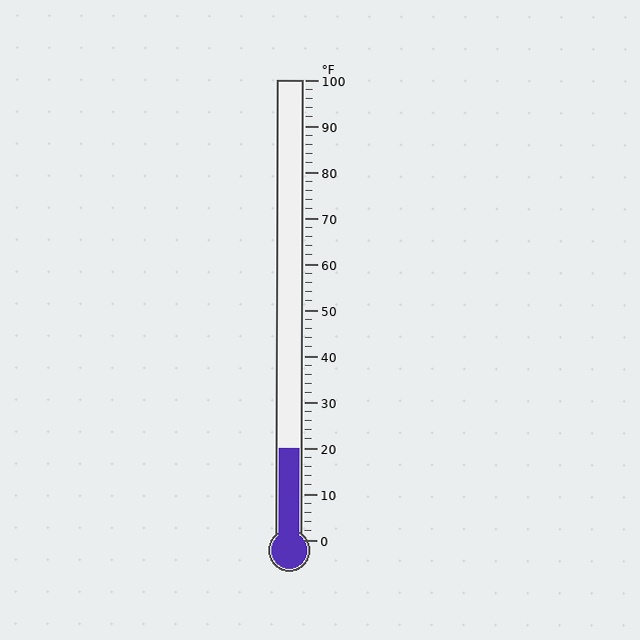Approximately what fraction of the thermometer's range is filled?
The thermometer is filled to approximately 20% of its range.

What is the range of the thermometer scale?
The thermometer scale ranges from 0°F to 100°F.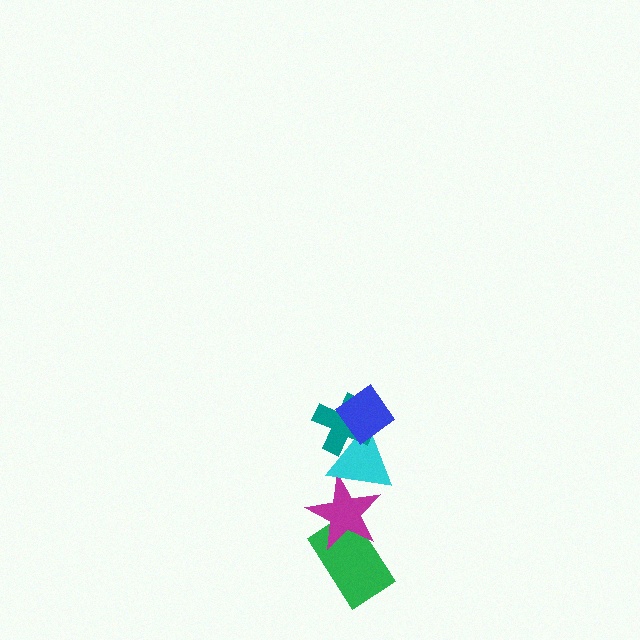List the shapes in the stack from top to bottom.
From top to bottom: the blue diamond, the teal cross, the cyan triangle, the magenta star, the green rectangle.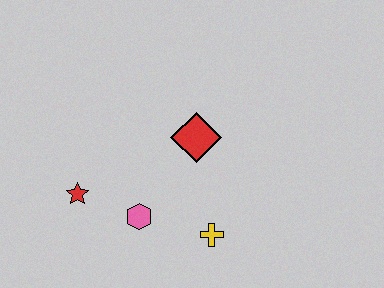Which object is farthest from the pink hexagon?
The red diamond is farthest from the pink hexagon.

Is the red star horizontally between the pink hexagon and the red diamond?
No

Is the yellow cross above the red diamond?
No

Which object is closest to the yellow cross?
The pink hexagon is closest to the yellow cross.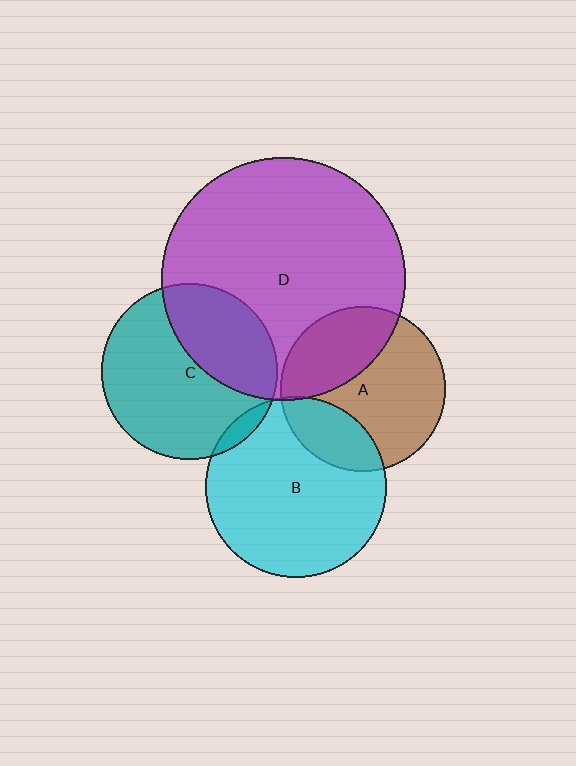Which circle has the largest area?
Circle D (purple).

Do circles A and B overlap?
Yes.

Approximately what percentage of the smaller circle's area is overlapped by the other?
Approximately 20%.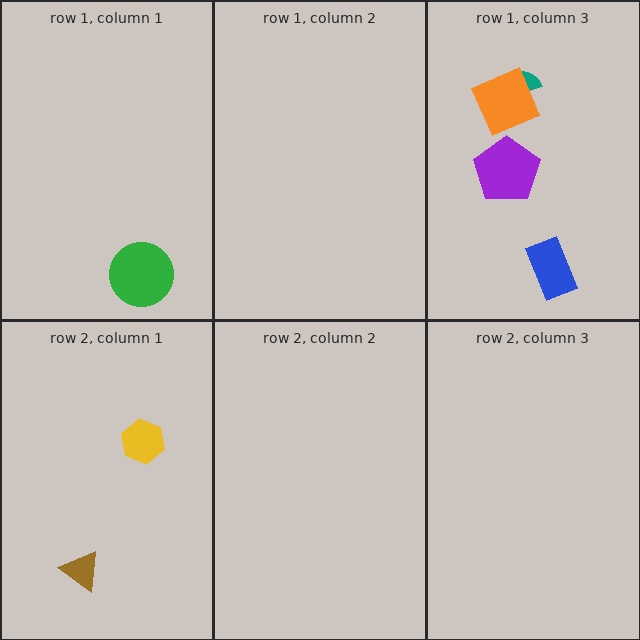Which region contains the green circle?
The row 1, column 1 region.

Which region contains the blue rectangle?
The row 1, column 3 region.